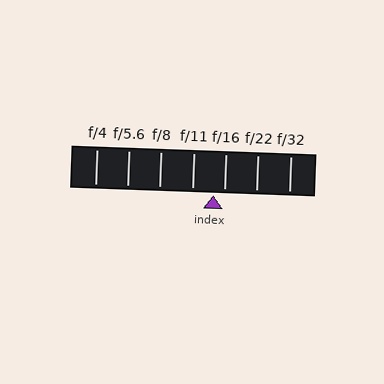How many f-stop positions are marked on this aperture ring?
There are 7 f-stop positions marked.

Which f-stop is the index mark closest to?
The index mark is closest to f/16.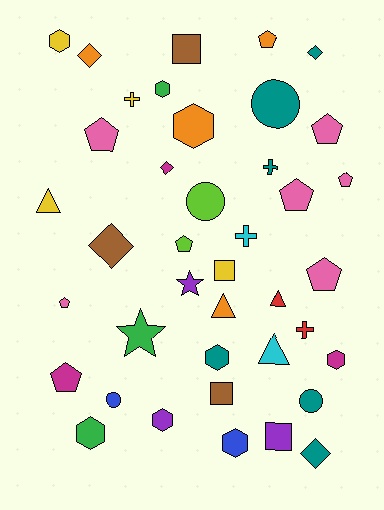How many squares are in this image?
There are 4 squares.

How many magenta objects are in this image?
There are 3 magenta objects.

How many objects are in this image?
There are 40 objects.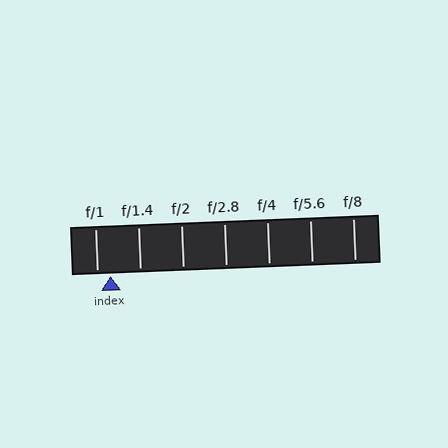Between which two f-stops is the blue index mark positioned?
The index mark is between f/1 and f/1.4.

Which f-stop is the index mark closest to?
The index mark is closest to f/1.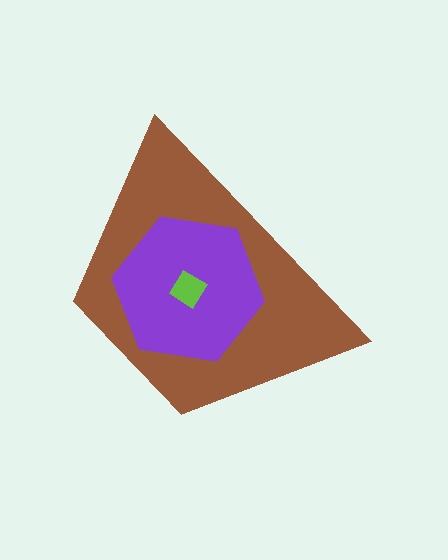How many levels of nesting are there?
3.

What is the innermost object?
The lime diamond.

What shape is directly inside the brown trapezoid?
The purple hexagon.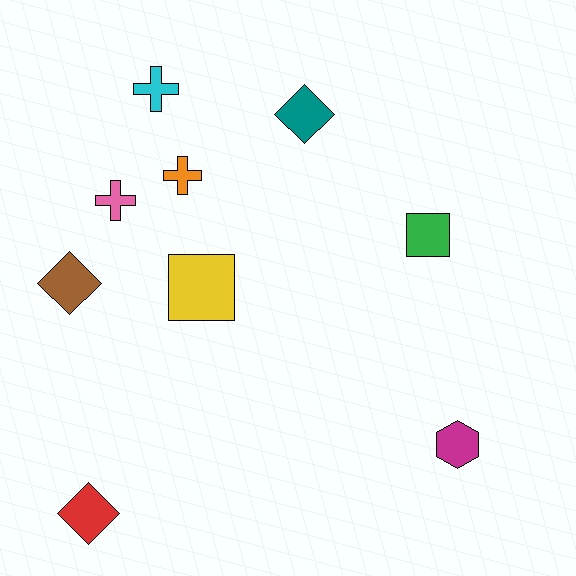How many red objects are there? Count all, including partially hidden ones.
There is 1 red object.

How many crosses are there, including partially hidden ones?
There are 3 crosses.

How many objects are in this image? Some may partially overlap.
There are 9 objects.